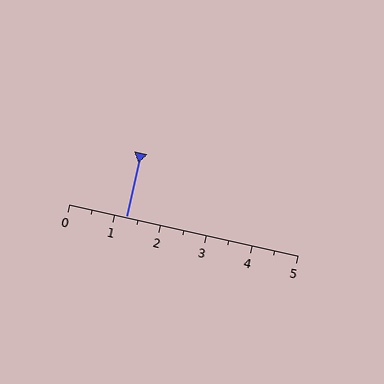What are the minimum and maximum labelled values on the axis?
The axis runs from 0 to 5.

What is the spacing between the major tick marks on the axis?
The major ticks are spaced 1 apart.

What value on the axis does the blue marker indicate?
The marker indicates approximately 1.2.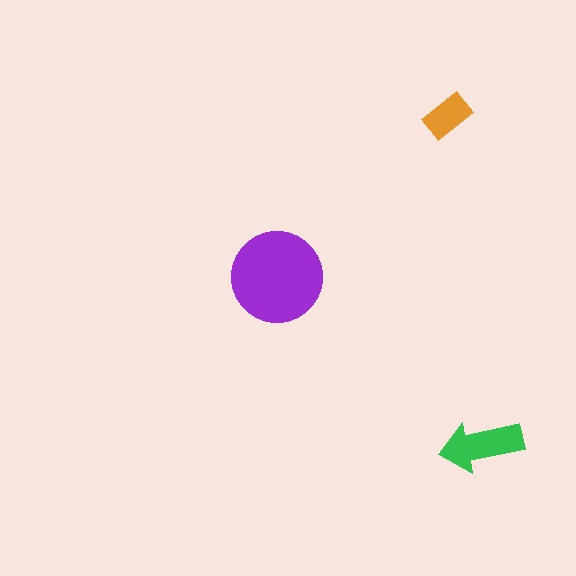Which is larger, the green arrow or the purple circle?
The purple circle.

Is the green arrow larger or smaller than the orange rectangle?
Larger.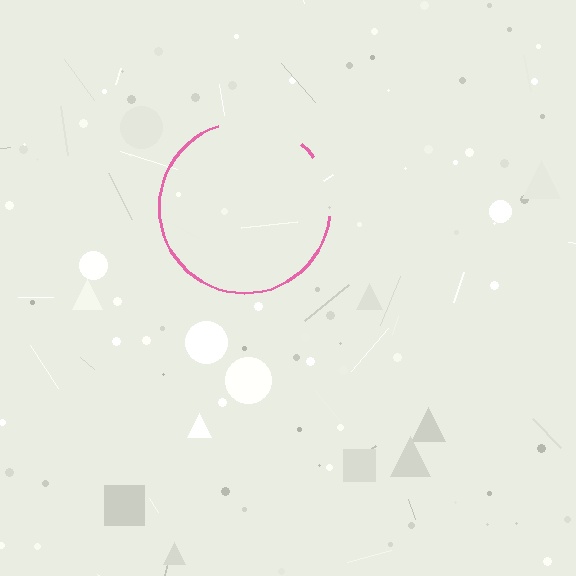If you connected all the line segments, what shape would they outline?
They would outline a circle.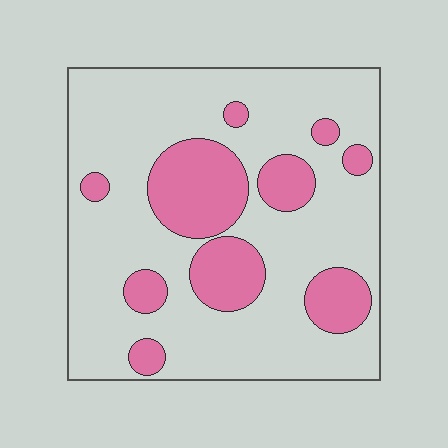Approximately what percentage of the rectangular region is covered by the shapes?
Approximately 25%.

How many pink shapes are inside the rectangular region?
10.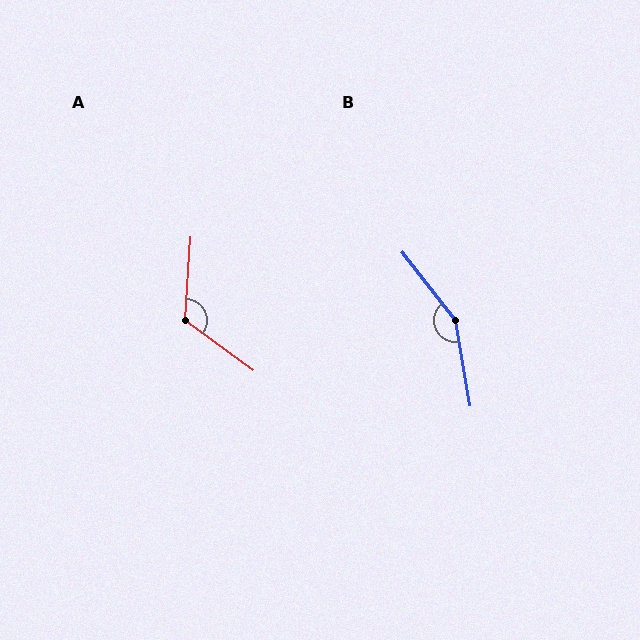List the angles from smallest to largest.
A (122°), B (152°).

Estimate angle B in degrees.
Approximately 152 degrees.